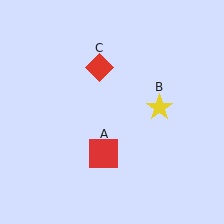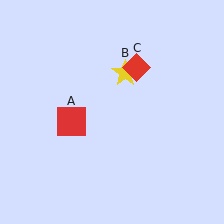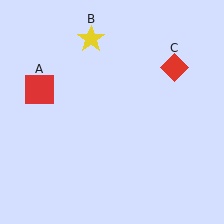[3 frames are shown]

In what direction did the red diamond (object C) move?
The red diamond (object C) moved right.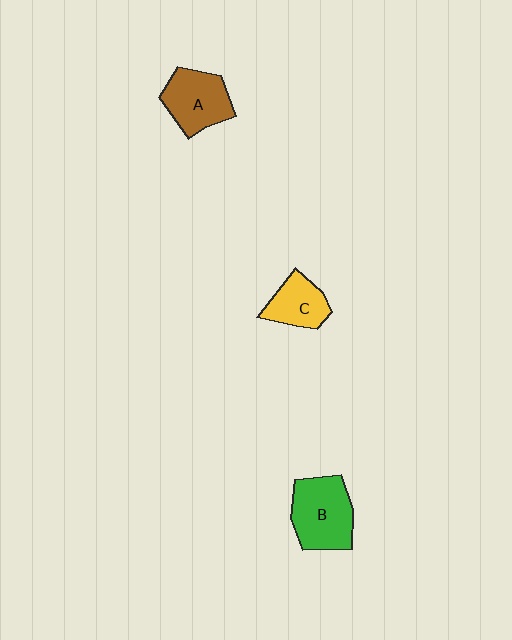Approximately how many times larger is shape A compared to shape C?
Approximately 1.3 times.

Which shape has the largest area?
Shape B (green).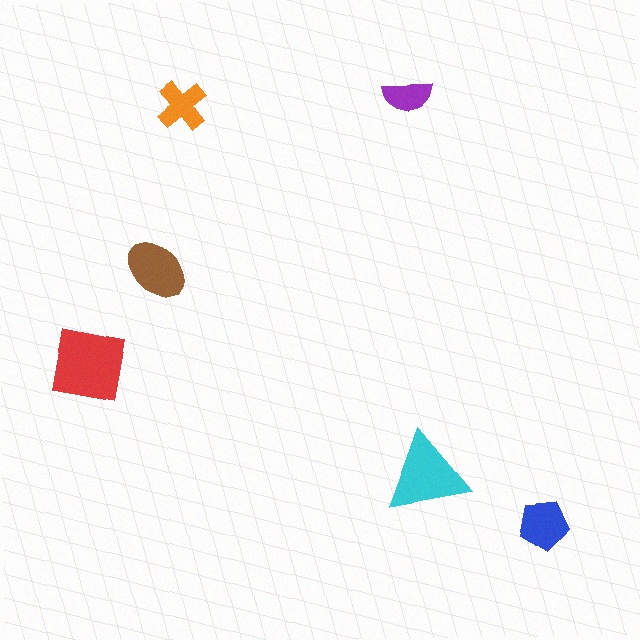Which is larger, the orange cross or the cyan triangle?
The cyan triangle.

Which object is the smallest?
The purple semicircle.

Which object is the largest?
The red square.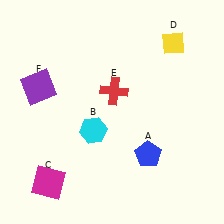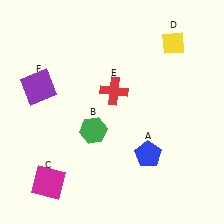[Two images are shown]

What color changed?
The hexagon (B) changed from cyan in Image 1 to green in Image 2.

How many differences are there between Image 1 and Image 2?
There is 1 difference between the two images.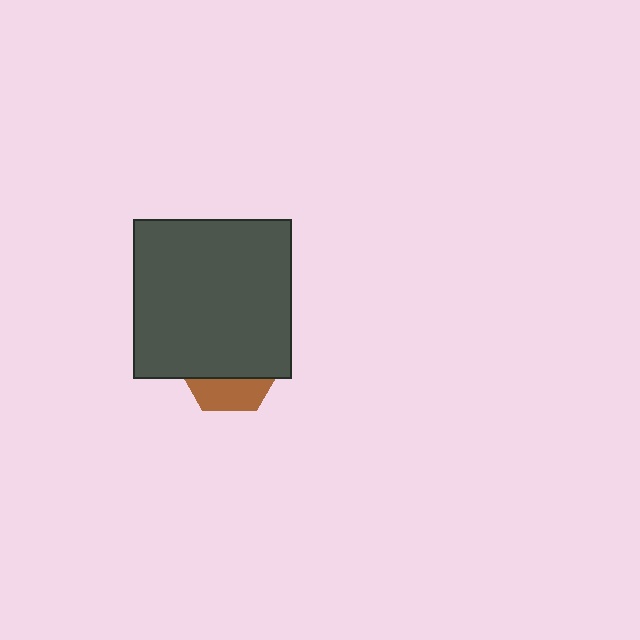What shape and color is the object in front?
The object in front is a dark gray square.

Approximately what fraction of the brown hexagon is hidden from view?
Roughly 70% of the brown hexagon is hidden behind the dark gray square.